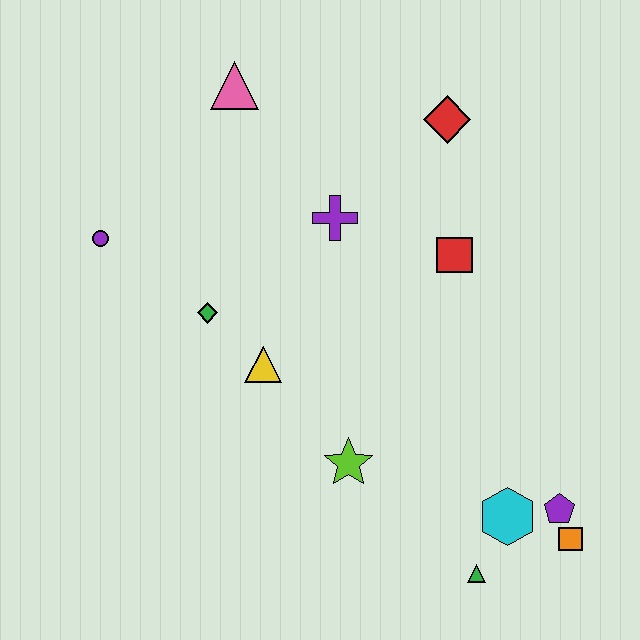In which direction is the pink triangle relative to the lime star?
The pink triangle is above the lime star.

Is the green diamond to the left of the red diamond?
Yes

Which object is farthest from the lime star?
The pink triangle is farthest from the lime star.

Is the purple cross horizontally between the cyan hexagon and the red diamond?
No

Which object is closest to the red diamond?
The red square is closest to the red diamond.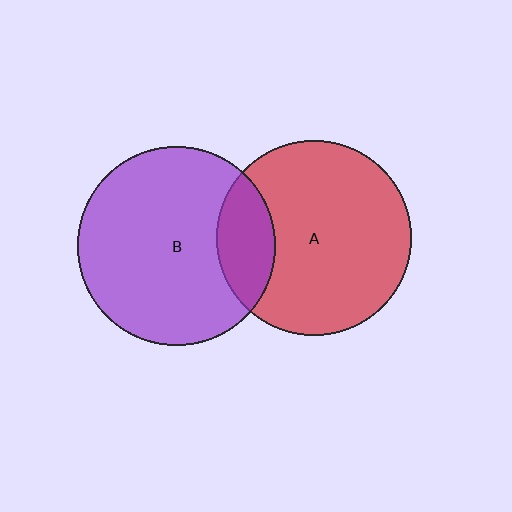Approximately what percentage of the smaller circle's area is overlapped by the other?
Approximately 20%.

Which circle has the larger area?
Circle B (purple).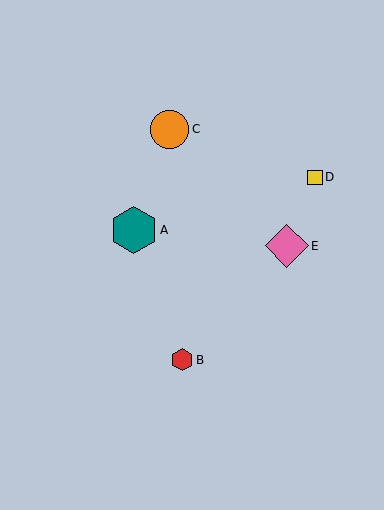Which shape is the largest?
The teal hexagon (labeled A) is the largest.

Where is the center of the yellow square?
The center of the yellow square is at (315, 177).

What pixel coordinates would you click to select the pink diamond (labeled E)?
Click at (287, 246) to select the pink diamond E.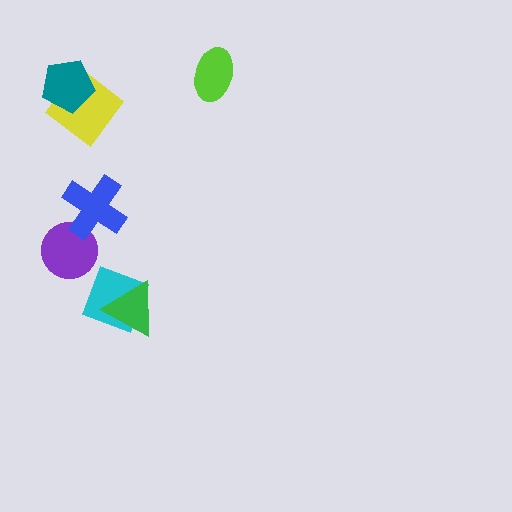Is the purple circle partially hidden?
Yes, it is partially covered by another shape.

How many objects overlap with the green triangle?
1 object overlaps with the green triangle.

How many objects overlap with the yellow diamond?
1 object overlaps with the yellow diamond.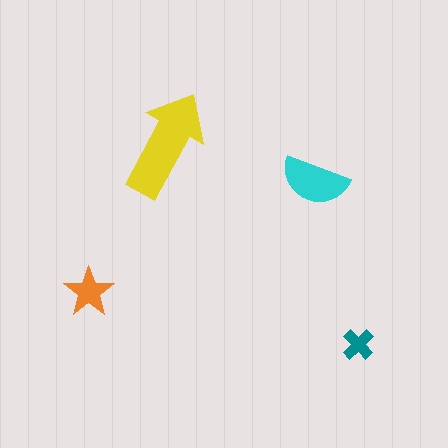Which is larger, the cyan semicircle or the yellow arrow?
The yellow arrow.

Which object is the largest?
The yellow arrow.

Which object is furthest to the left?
The orange star is leftmost.